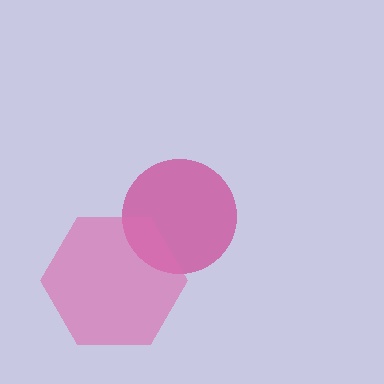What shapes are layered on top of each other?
The layered shapes are: a magenta circle, a pink hexagon.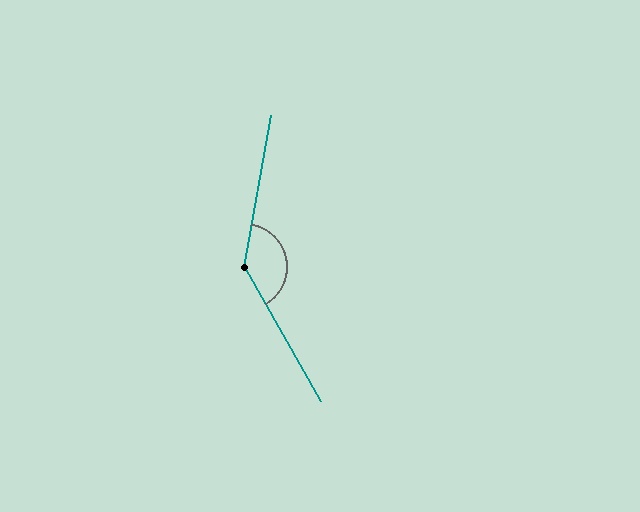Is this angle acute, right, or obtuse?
It is obtuse.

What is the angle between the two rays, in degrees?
Approximately 140 degrees.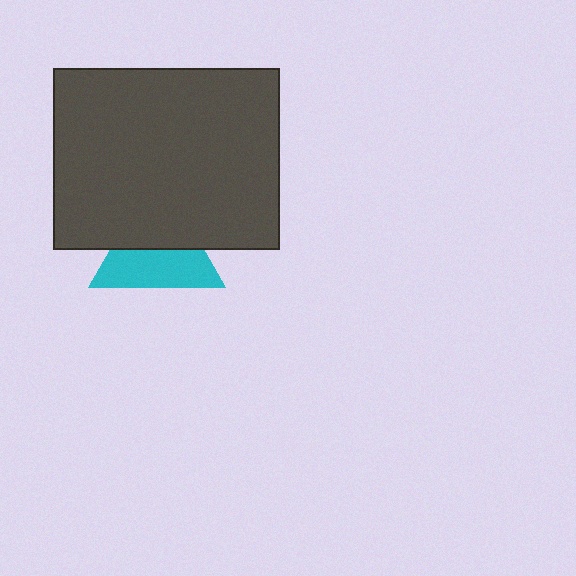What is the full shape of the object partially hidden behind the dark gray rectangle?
The partially hidden object is a cyan triangle.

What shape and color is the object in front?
The object in front is a dark gray rectangle.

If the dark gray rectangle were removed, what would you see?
You would see the complete cyan triangle.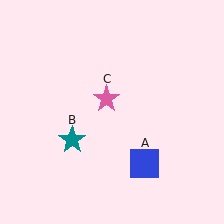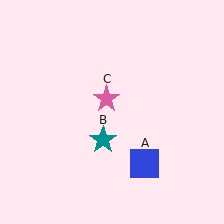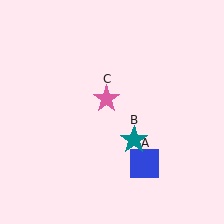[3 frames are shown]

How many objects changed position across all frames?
1 object changed position: teal star (object B).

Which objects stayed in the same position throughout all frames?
Blue square (object A) and pink star (object C) remained stationary.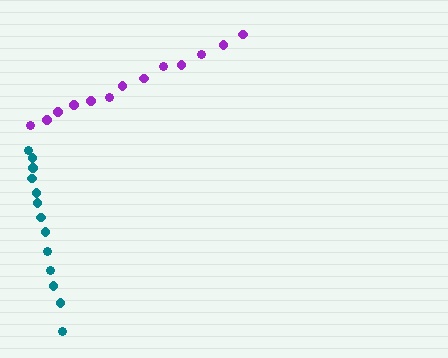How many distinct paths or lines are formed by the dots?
There are 2 distinct paths.